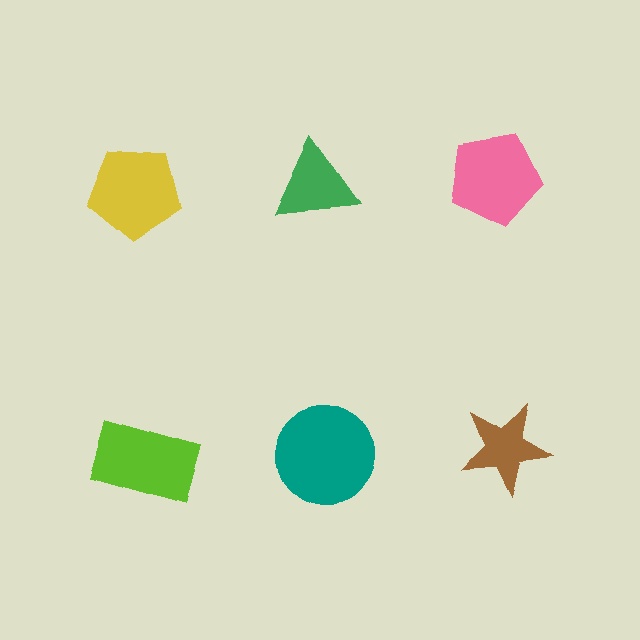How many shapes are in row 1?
3 shapes.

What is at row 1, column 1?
A yellow pentagon.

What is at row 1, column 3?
A pink pentagon.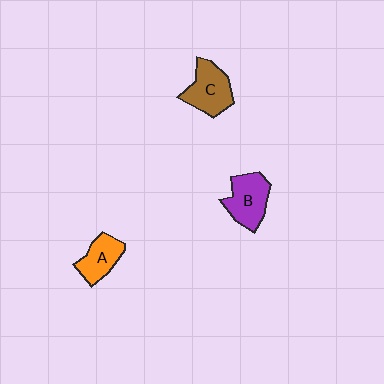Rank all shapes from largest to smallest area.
From largest to smallest: B (purple), C (brown), A (orange).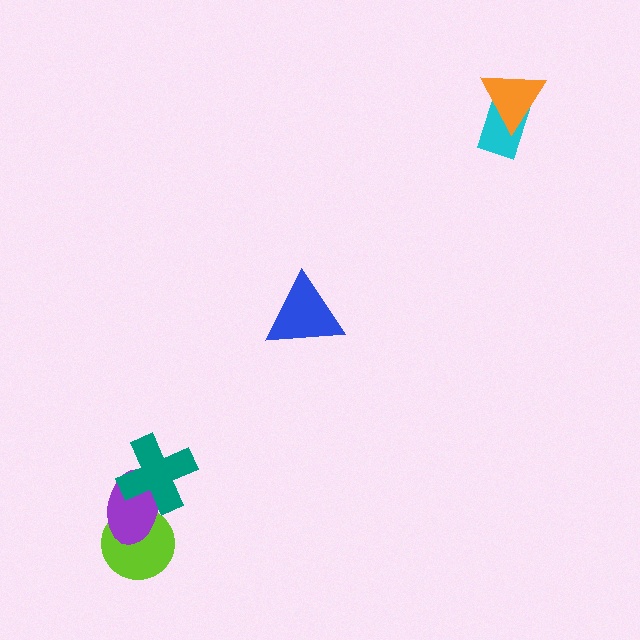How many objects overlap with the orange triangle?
1 object overlaps with the orange triangle.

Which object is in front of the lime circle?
The purple ellipse is in front of the lime circle.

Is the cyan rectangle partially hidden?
Yes, it is partially covered by another shape.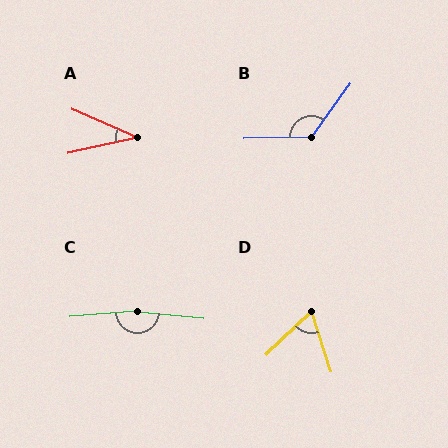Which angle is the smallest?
A, at approximately 36 degrees.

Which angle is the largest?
C, at approximately 170 degrees.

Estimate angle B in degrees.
Approximately 127 degrees.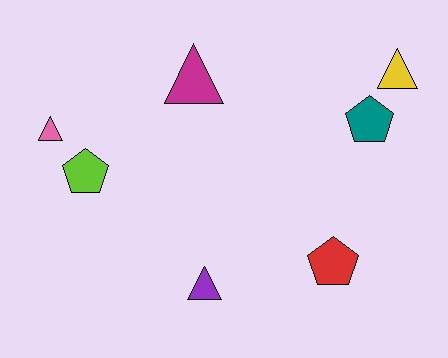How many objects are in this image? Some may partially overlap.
There are 7 objects.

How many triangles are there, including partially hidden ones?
There are 4 triangles.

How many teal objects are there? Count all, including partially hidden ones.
There is 1 teal object.